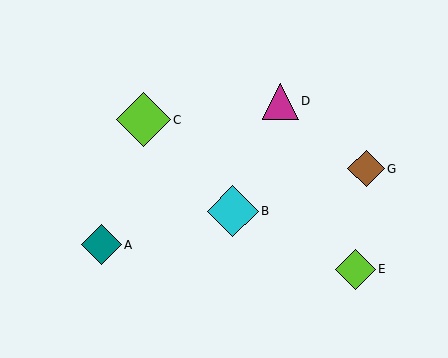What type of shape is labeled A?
Shape A is a teal diamond.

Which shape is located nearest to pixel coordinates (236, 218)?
The cyan diamond (labeled B) at (233, 211) is nearest to that location.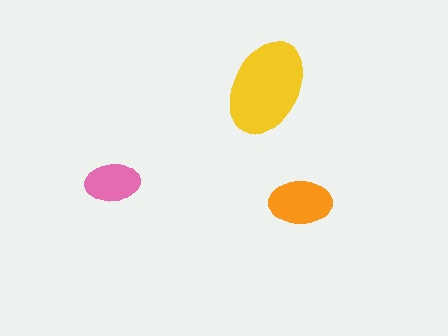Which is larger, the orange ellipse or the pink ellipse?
The orange one.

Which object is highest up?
The yellow ellipse is topmost.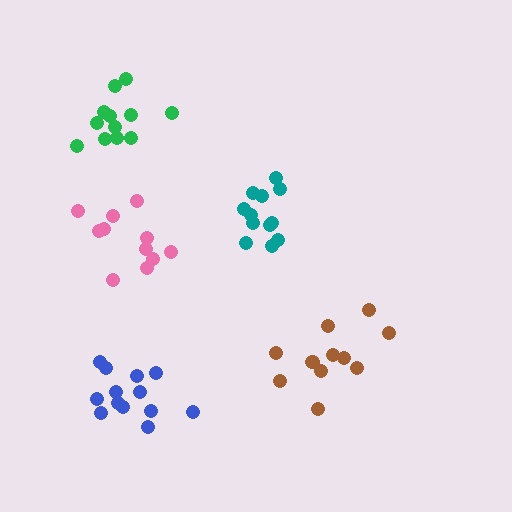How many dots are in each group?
Group 1: 12 dots, Group 2: 13 dots, Group 3: 11 dots, Group 4: 12 dots, Group 5: 11 dots (59 total).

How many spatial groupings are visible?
There are 5 spatial groupings.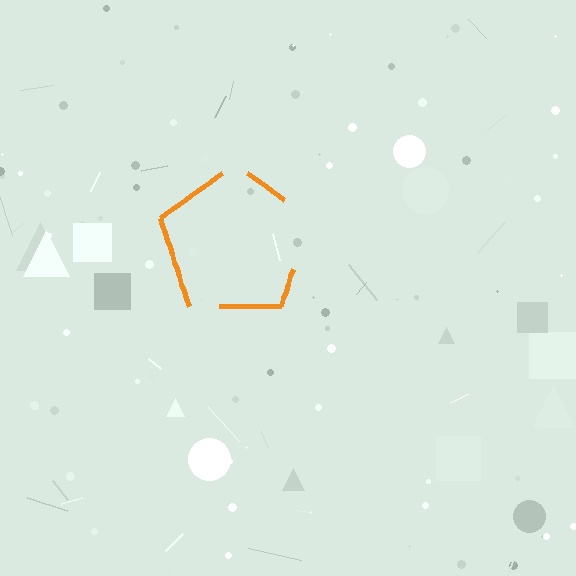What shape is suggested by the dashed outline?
The dashed outline suggests a pentagon.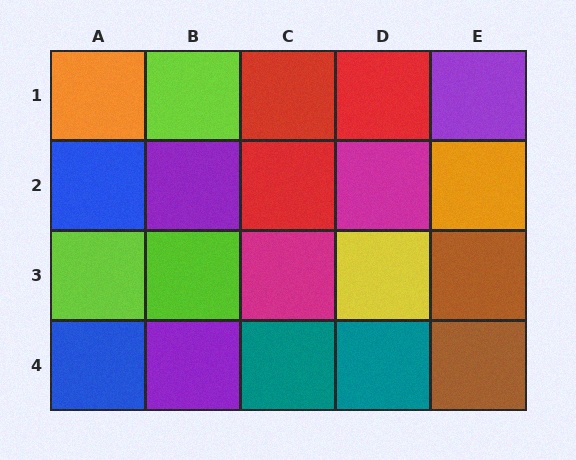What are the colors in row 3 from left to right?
Lime, lime, magenta, yellow, brown.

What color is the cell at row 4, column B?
Purple.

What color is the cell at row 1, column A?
Orange.